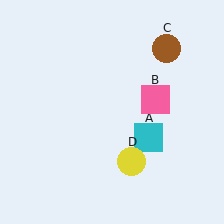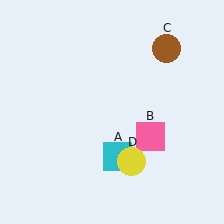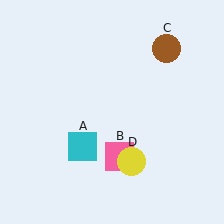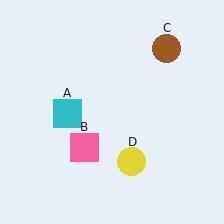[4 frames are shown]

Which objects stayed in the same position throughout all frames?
Brown circle (object C) and yellow circle (object D) remained stationary.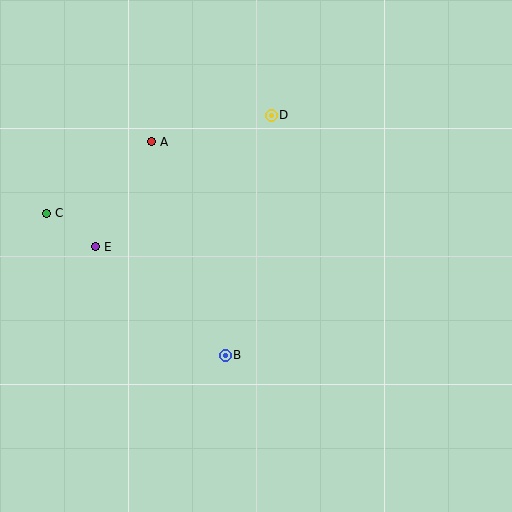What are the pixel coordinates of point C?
Point C is at (47, 213).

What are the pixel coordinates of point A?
Point A is at (152, 142).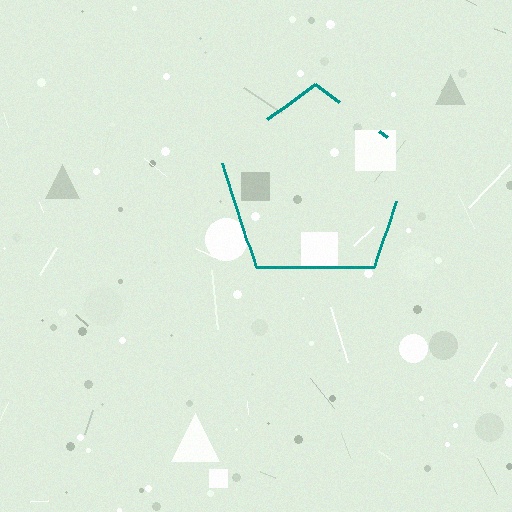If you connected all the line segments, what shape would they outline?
They would outline a pentagon.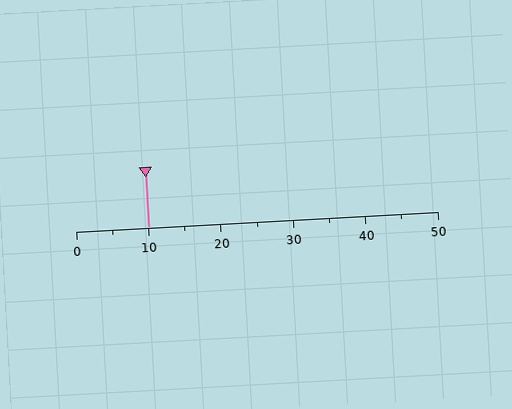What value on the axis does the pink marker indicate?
The marker indicates approximately 10.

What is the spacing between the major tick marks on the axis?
The major ticks are spaced 10 apart.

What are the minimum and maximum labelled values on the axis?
The axis runs from 0 to 50.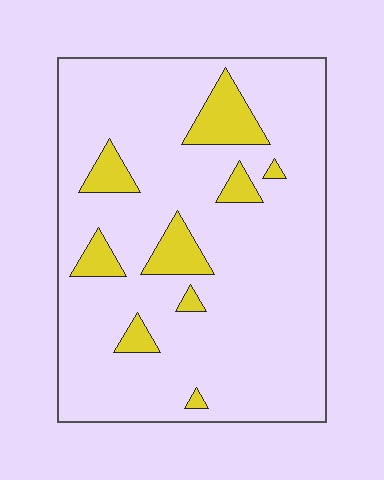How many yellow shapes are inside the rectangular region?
9.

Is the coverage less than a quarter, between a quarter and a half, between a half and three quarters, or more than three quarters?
Less than a quarter.